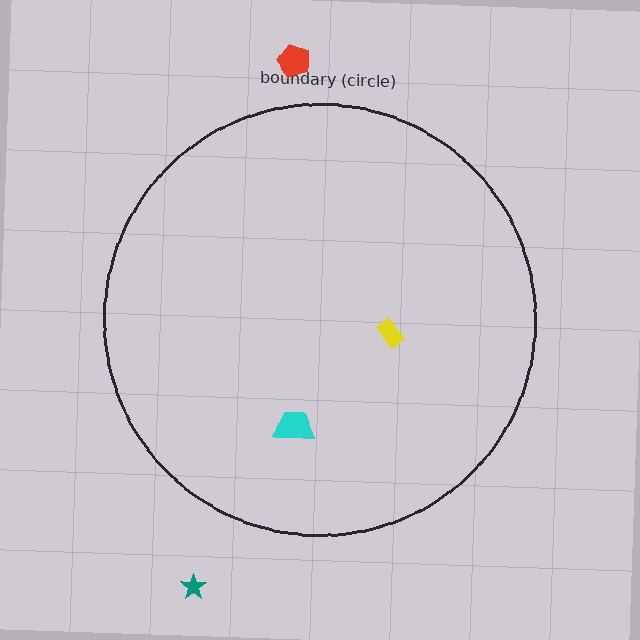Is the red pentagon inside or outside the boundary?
Outside.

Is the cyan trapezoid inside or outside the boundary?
Inside.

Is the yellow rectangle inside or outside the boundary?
Inside.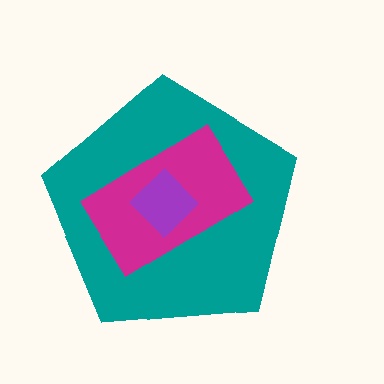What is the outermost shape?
The teal pentagon.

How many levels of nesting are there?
3.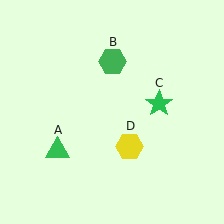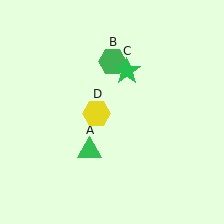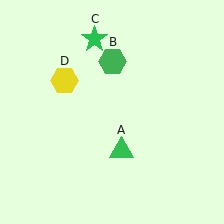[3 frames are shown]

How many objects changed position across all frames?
3 objects changed position: green triangle (object A), green star (object C), yellow hexagon (object D).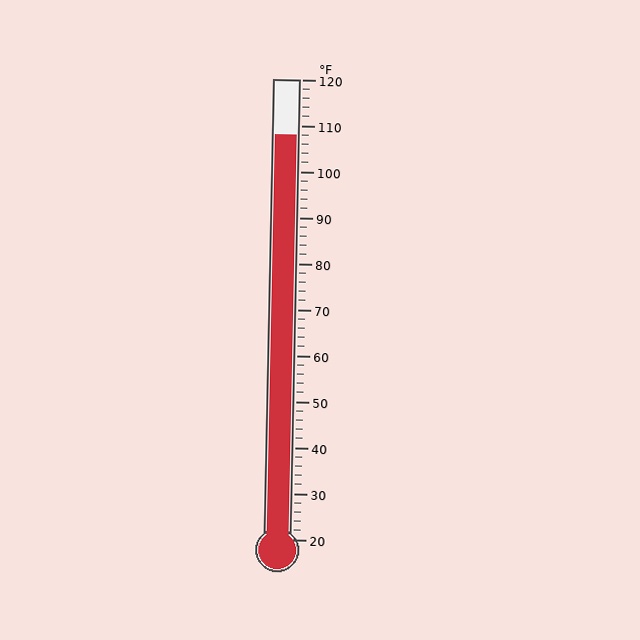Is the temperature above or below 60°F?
The temperature is above 60°F.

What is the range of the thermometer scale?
The thermometer scale ranges from 20°F to 120°F.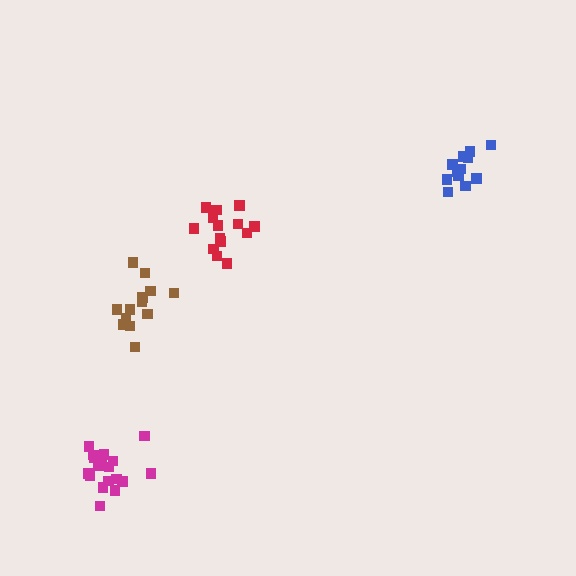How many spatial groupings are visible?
There are 4 spatial groupings.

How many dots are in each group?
Group 1: 18 dots, Group 2: 14 dots, Group 3: 13 dots, Group 4: 12 dots (57 total).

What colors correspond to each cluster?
The clusters are colored: magenta, red, brown, blue.